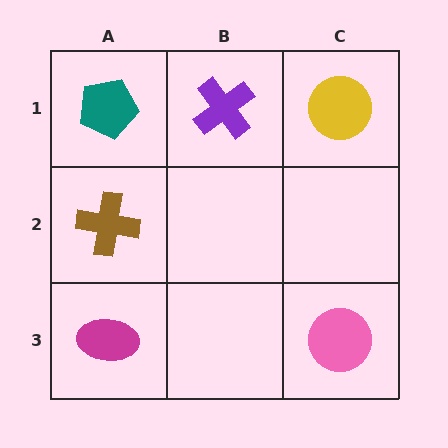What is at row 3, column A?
A magenta ellipse.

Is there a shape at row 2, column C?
No, that cell is empty.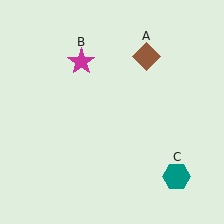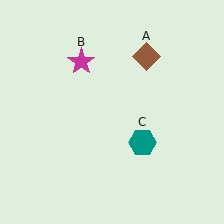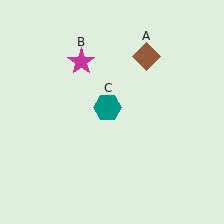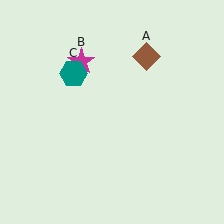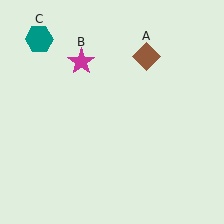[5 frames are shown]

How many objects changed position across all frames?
1 object changed position: teal hexagon (object C).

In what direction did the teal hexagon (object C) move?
The teal hexagon (object C) moved up and to the left.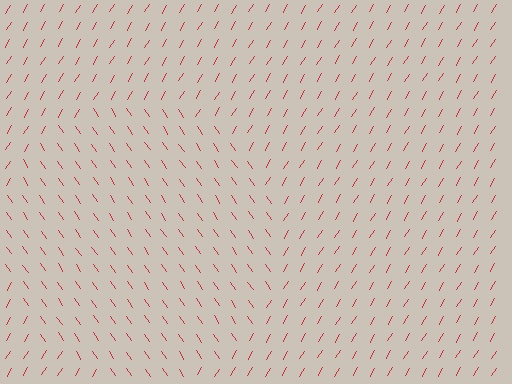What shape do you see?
I see a circle.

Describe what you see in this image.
The image is filled with small red line segments. A circle region in the image has lines oriented differently from the surrounding lines, creating a visible texture boundary.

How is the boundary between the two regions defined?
The boundary is defined purely by a change in line orientation (approximately 65 degrees difference). All lines are the same color and thickness.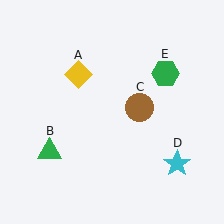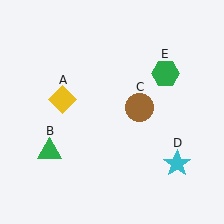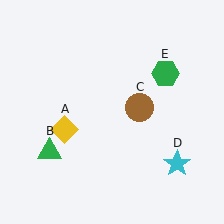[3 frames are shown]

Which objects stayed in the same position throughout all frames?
Green triangle (object B) and brown circle (object C) and cyan star (object D) and green hexagon (object E) remained stationary.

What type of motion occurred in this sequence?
The yellow diamond (object A) rotated counterclockwise around the center of the scene.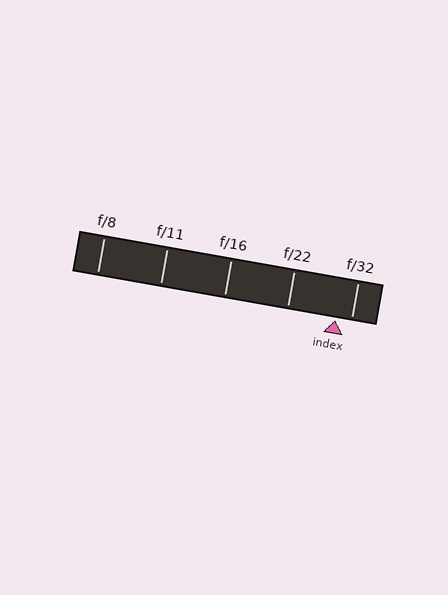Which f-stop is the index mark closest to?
The index mark is closest to f/32.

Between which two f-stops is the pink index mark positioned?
The index mark is between f/22 and f/32.